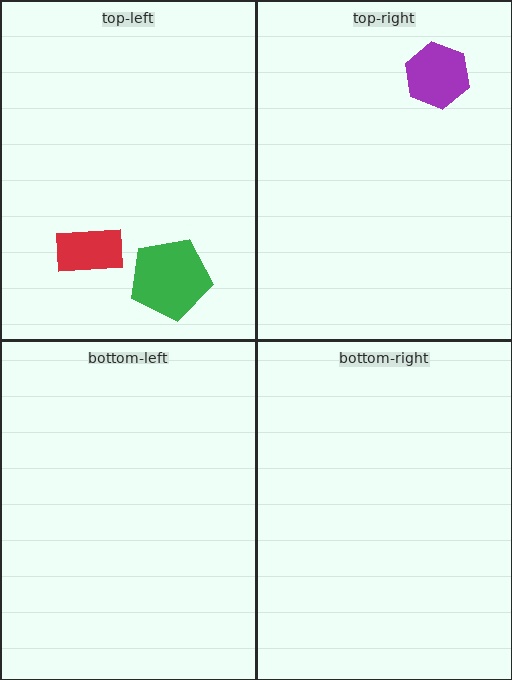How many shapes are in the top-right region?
1.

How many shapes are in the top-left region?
2.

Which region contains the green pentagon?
The top-left region.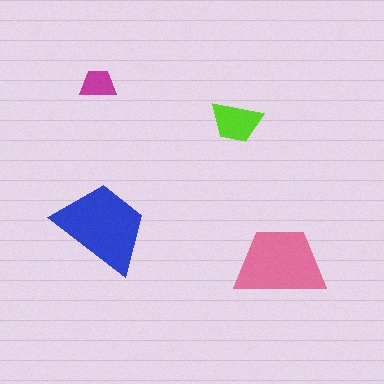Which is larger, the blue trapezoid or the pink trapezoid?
The blue one.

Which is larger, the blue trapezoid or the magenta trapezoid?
The blue one.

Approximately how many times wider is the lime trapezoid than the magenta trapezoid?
About 1.5 times wider.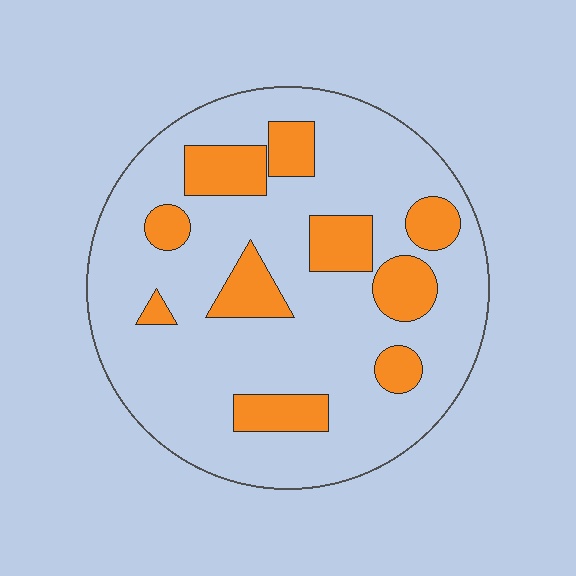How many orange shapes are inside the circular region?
10.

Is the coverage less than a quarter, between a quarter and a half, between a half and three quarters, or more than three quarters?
Less than a quarter.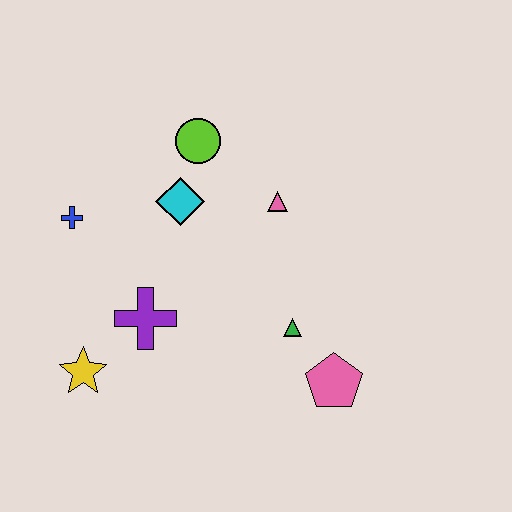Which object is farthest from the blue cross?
The pink pentagon is farthest from the blue cross.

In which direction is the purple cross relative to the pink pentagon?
The purple cross is to the left of the pink pentagon.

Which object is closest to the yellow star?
The purple cross is closest to the yellow star.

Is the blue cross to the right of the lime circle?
No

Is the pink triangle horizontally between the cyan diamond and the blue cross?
No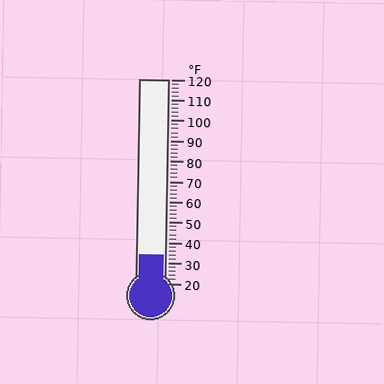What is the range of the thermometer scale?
The thermometer scale ranges from 20°F to 120°F.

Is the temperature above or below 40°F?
The temperature is below 40°F.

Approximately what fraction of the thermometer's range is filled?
The thermometer is filled to approximately 15% of its range.